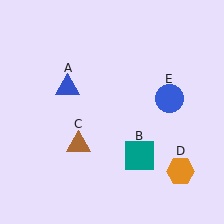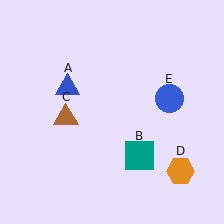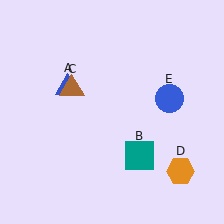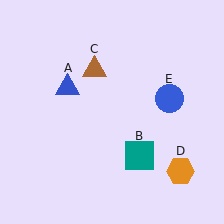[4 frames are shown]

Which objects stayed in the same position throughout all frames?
Blue triangle (object A) and teal square (object B) and orange hexagon (object D) and blue circle (object E) remained stationary.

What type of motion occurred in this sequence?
The brown triangle (object C) rotated clockwise around the center of the scene.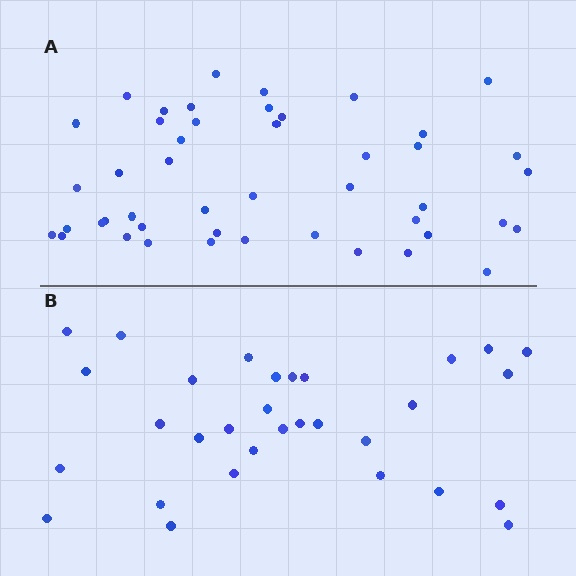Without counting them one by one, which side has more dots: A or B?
Region A (the top region) has more dots.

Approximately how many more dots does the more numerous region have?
Region A has approximately 15 more dots than region B.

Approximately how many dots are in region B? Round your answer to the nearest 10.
About 30 dots. (The exact count is 31, which rounds to 30.)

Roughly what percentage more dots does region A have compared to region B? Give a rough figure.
About 50% more.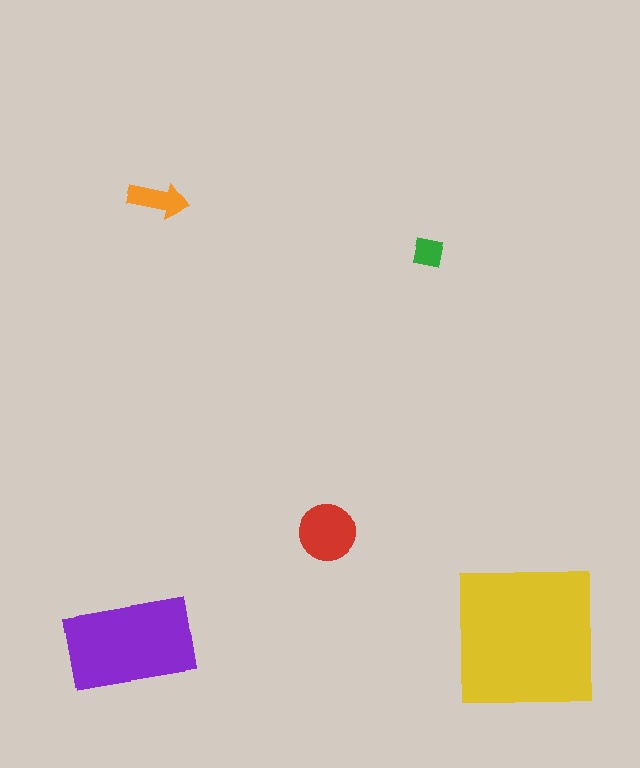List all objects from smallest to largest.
The green square, the orange arrow, the red circle, the purple rectangle, the yellow square.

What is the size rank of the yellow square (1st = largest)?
1st.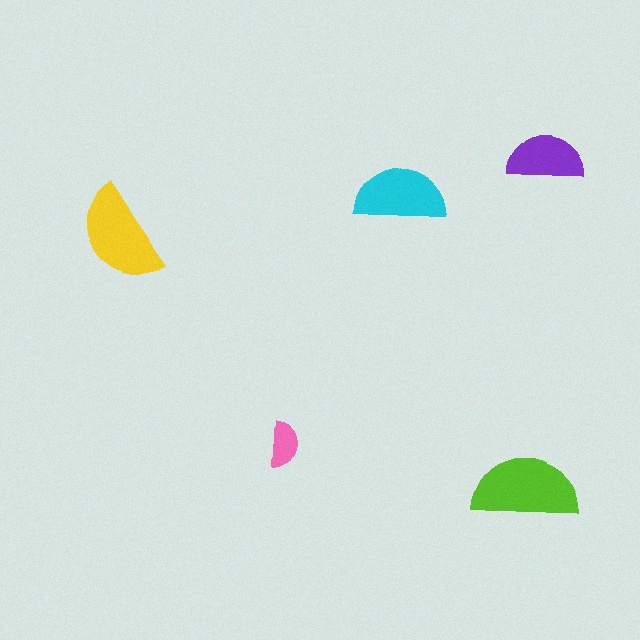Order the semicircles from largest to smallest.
the lime one, the yellow one, the cyan one, the purple one, the pink one.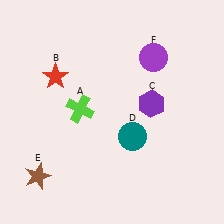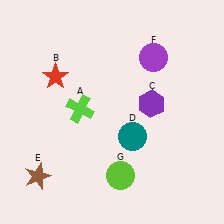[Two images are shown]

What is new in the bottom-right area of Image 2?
A lime circle (G) was added in the bottom-right area of Image 2.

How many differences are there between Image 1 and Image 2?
There is 1 difference between the two images.